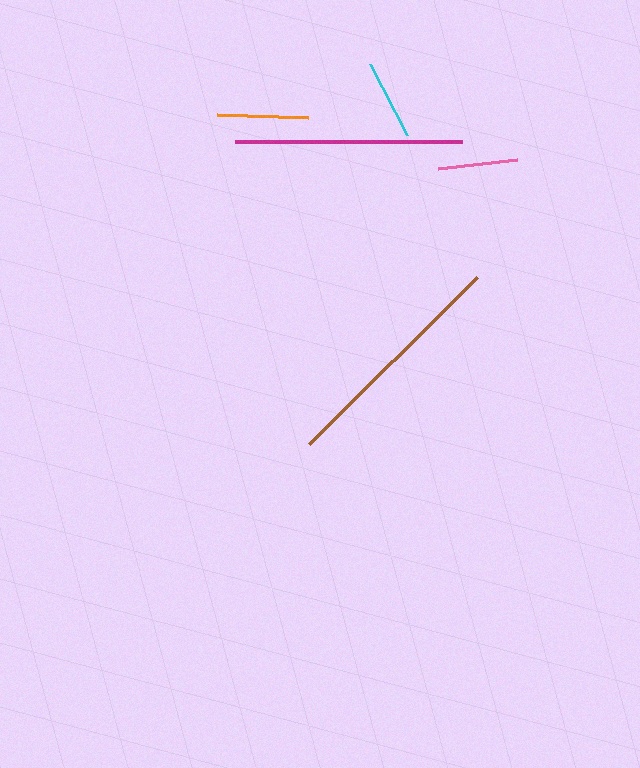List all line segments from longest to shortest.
From longest to shortest: brown, magenta, orange, cyan, pink.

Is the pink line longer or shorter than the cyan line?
The cyan line is longer than the pink line.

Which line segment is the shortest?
The pink line is the shortest at approximately 79 pixels.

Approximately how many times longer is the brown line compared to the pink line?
The brown line is approximately 3.0 times the length of the pink line.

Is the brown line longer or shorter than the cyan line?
The brown line is longer than the cyan line.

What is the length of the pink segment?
The pink segment is approximately 79 pixels long.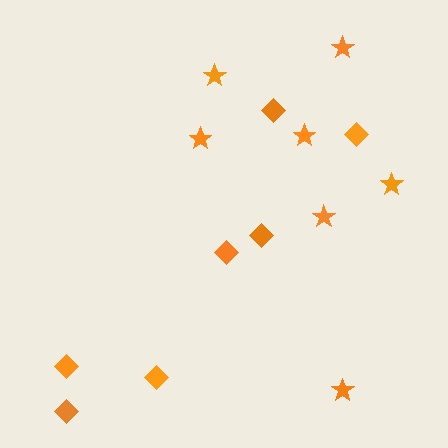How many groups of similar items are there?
There are 2 groups: one group of stars (7) and one group of diamonds (7).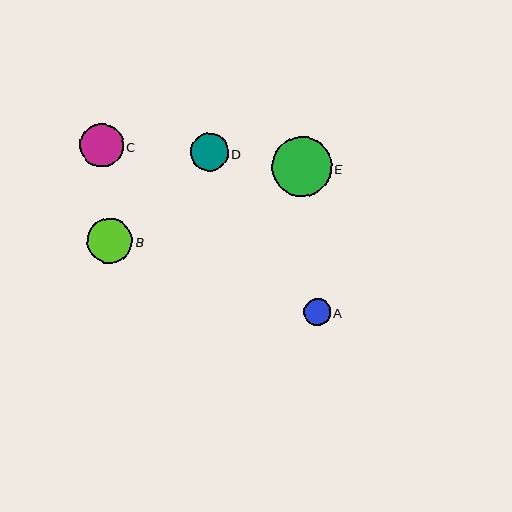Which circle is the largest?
Circle E is the largest with a size of approximately 60 pixels.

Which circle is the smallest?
Circle A is the smallest with a size of approximately 27 pixels.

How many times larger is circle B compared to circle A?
Circle B is approximately 1.7 times the size of circle A.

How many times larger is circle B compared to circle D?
Circle B is approximately 1.2 times the size of circle D.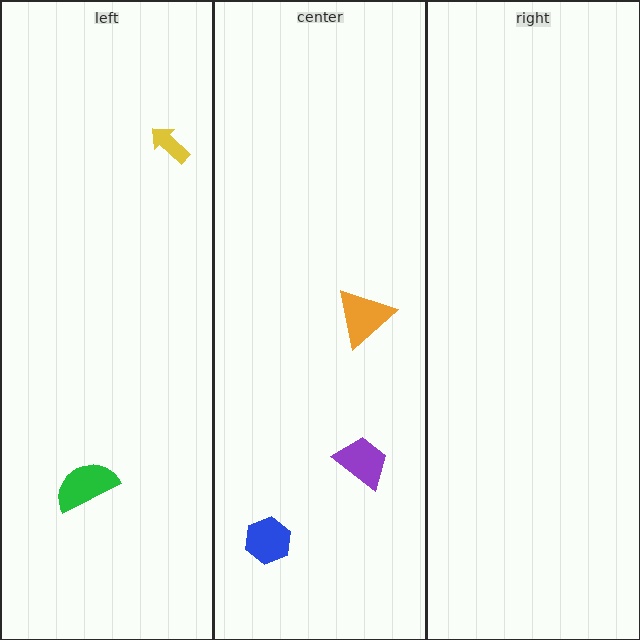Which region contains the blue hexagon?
The center region.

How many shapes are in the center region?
3.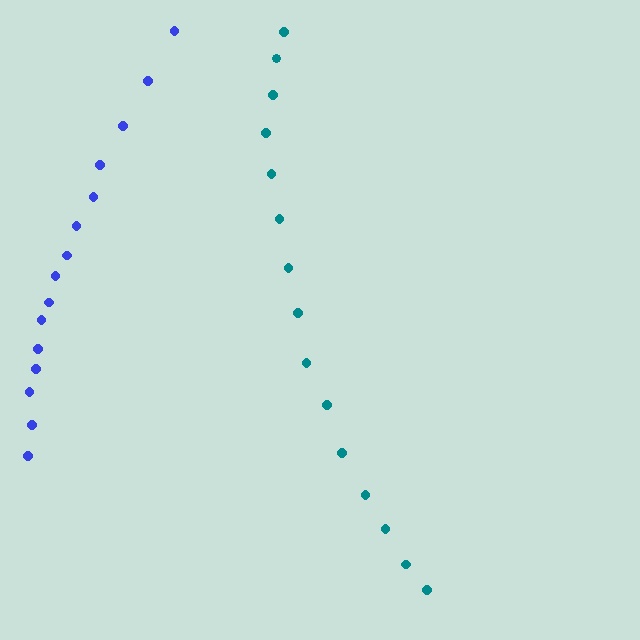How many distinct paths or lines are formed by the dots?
There are 2 distinct paths.